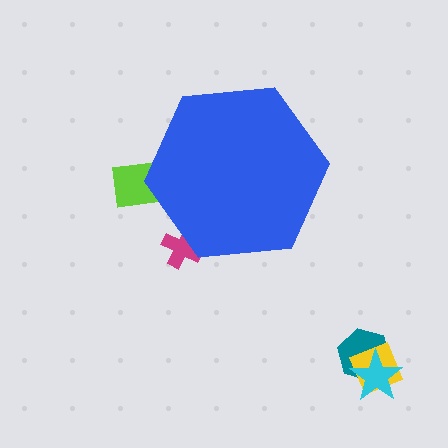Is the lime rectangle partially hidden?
Yes, the lime rectangle is partially hidden behind the blue hexagon.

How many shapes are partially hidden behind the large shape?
2 shapes are partially hidden.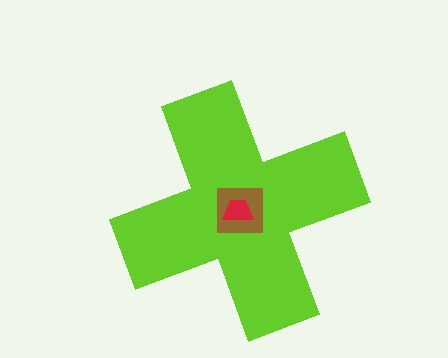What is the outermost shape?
The lime cross.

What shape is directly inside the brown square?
The red trapezoid.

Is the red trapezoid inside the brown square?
Yes.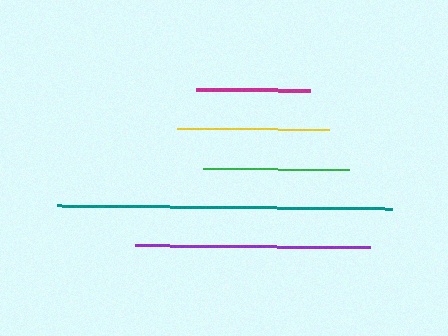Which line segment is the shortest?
The magenta line is the shortest at approximately 115 pixels.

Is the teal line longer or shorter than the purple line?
The teal line is longer than the purple line.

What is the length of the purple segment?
The purple segment is approximately 235 pixels long.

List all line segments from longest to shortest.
From longest to shortest: teal, purple, yellow, green, magenta.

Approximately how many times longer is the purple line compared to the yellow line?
The purple line is approximately 1.5 times the length of the yellow line.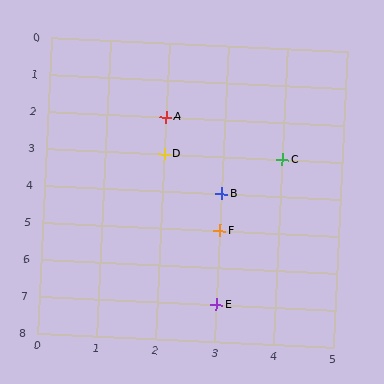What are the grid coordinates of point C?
Point C is at grid coordinates (4, 3).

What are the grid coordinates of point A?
Point A is at grid coordinates (2, 2).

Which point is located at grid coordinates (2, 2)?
Point A is at (2, 2).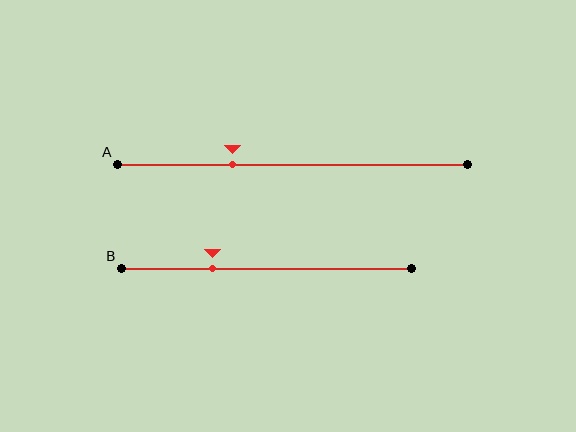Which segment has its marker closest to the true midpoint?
Segment A has its marker closest to the true midpoint.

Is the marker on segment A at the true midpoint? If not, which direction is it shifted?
No, the marker on segment A is shifted to the left by about 17% of the segment length.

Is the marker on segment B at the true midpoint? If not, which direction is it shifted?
No, the marker on segment B is shifted to the left by about 19% of the segment length.